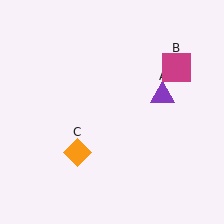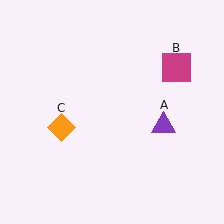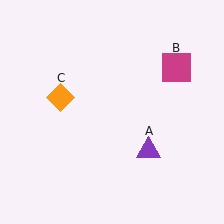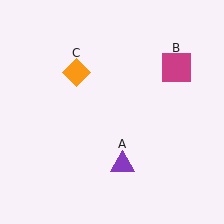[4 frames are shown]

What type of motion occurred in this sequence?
The purple triangle (object A), orange diamond (object C) rotated clockwise around the center of the scene.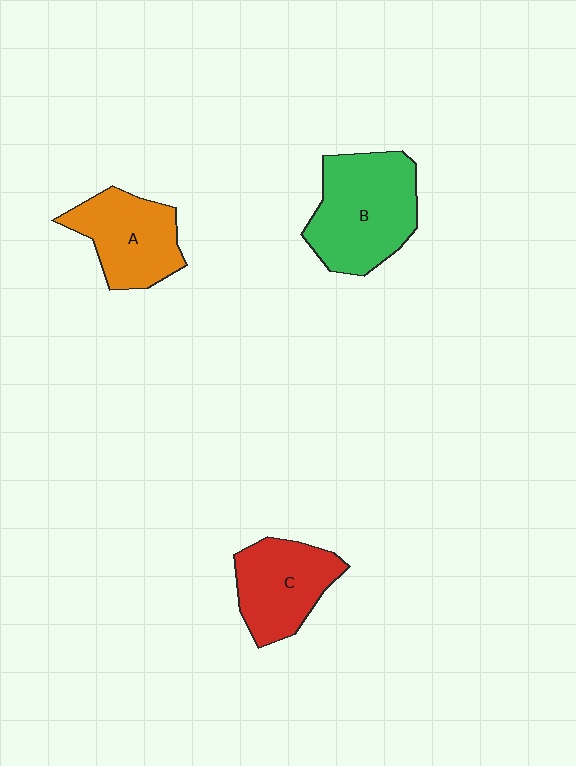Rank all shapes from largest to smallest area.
From largest to smallest: B (green), A (orange), C (red).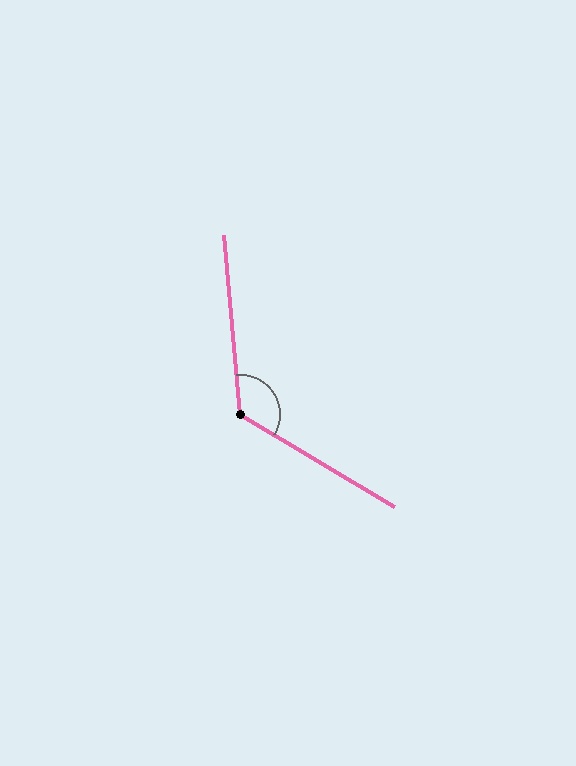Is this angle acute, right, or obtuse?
It is obtuse.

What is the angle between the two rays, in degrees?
Approximately 126 degrees.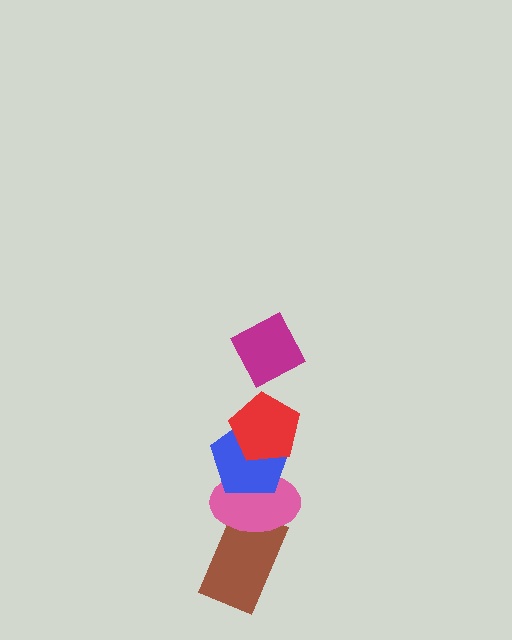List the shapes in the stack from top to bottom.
From top to bottom: the magenta diamond, the red pentagon, the blue pentagon, the pink ellipse, the brown rectangle.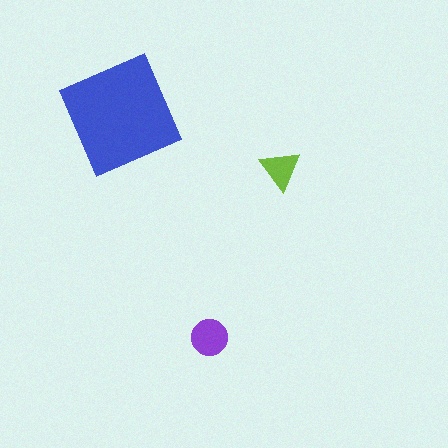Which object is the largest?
The blue square.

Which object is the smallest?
The lime triangle.